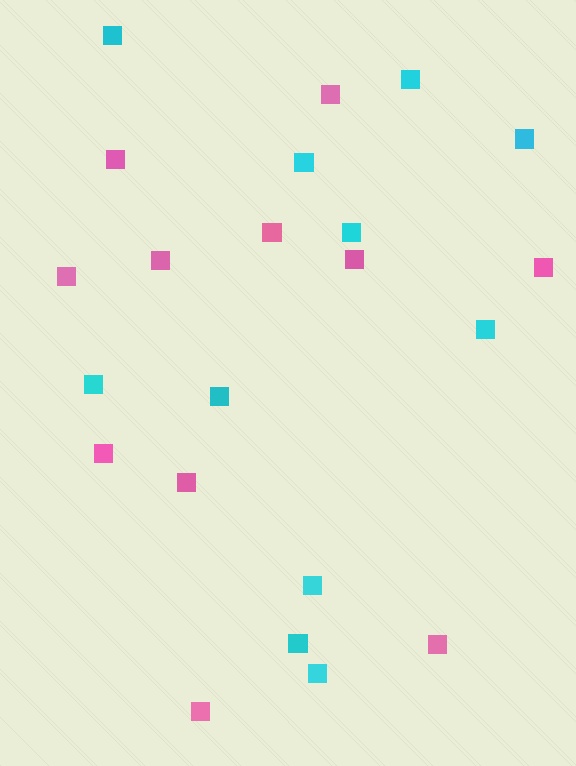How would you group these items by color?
There are 2 groups: one group of cyan squares (11) and one group of pink squares (11).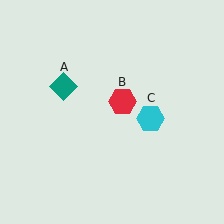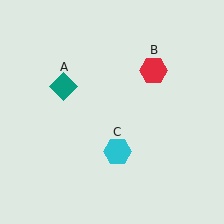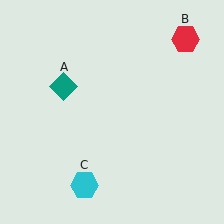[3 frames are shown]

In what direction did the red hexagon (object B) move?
The red hexagon (object B) moved up and to the right.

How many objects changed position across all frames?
2 objects changed position: red hexagon (object B), cyan hexagon (object C).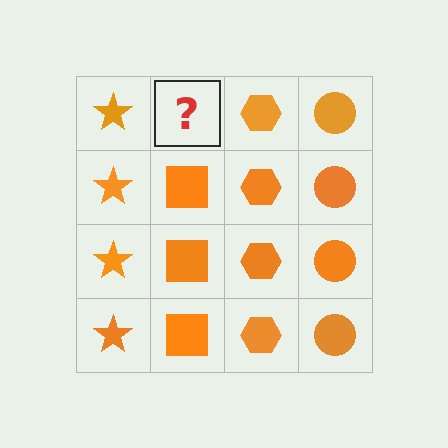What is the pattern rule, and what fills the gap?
The rule is that each column has a consistent shape. The gap should be filled with an orange square.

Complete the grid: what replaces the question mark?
The question mark should be replaced with an orange square.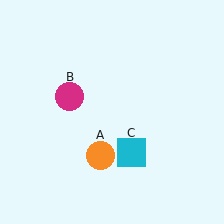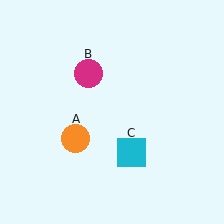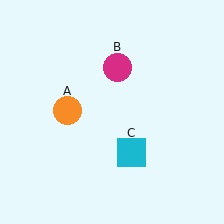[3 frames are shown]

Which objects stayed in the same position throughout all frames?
Cyan square (object C) remained stationary.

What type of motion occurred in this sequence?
The orange circle (object A), magenta circle (object B) rotated clockwise around the center of the scene.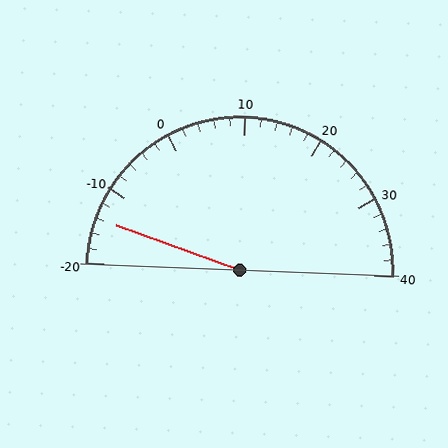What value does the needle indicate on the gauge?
The needle indicates approximately -14.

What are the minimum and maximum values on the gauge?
The gauge ranges from -20 to 40.